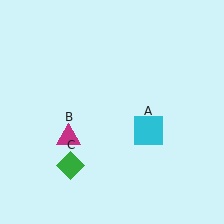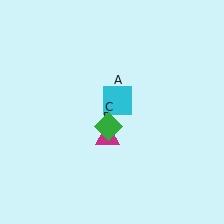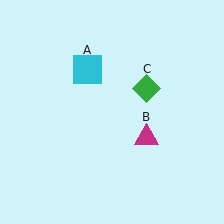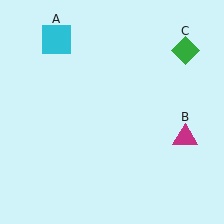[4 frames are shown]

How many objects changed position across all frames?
3 objects changed position: cyan square (object A), magenta triangle (object B), green diamond (object C).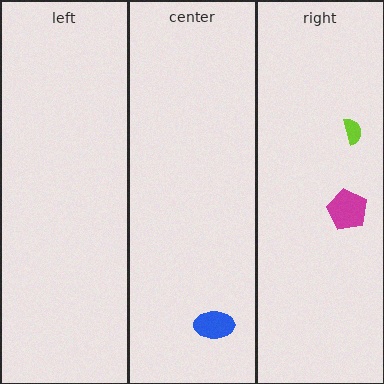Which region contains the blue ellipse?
The center region.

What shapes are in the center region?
The blue ellipse.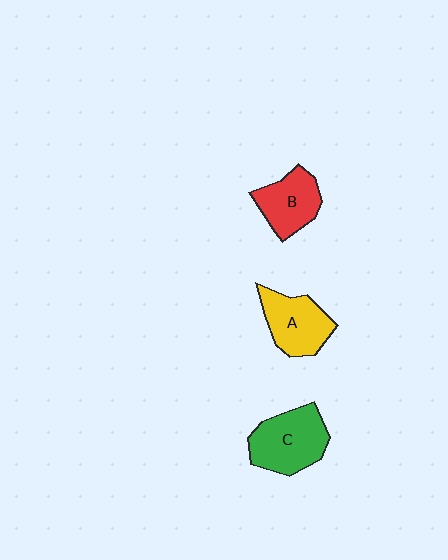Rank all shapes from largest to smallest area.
From largest to smallest: C (green), A (yellow), B (red).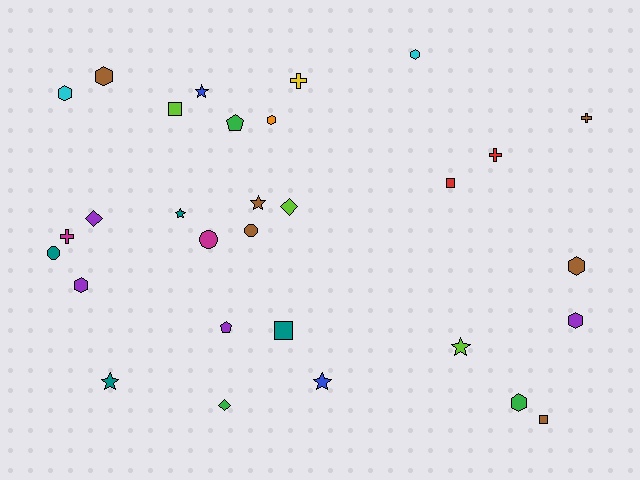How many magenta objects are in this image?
There are 2 magenta objects.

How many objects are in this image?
There are 30 objects.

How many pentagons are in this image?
There are 2 pentagons.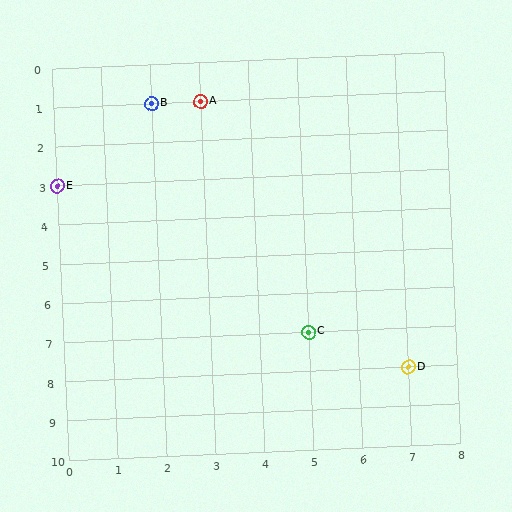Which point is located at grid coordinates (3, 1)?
Point A is at (3, 1).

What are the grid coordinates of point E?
Point E is at grid coordinates (0, 3).